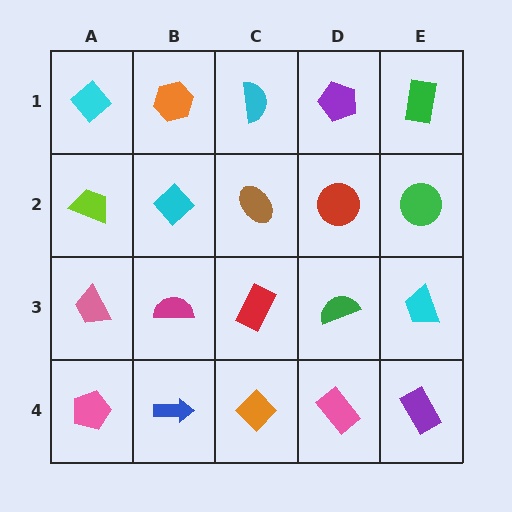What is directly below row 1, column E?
A green circle.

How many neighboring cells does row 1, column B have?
3.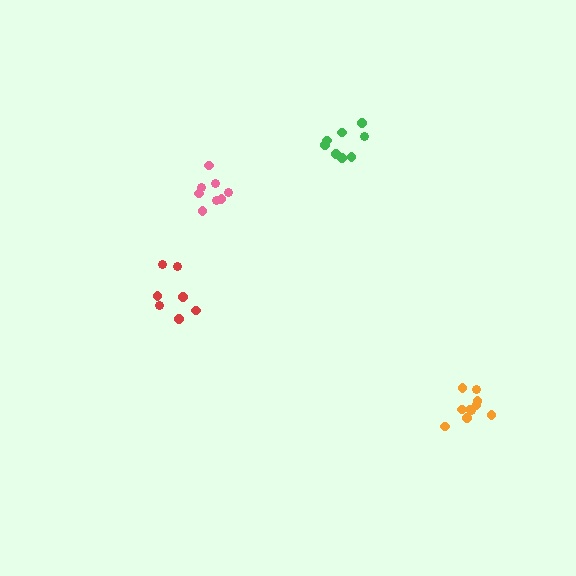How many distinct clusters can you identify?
There are 4 distinct clusters.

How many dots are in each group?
Group 1: 8 dots, Group 2: 8 dots, Group 3: 10 dots, Group 4: 7 dots (33 total).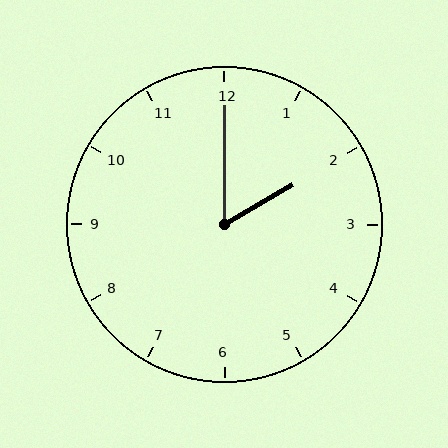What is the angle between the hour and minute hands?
Approximately 60 degrees.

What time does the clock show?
2:00.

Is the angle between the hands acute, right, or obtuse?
It is acute.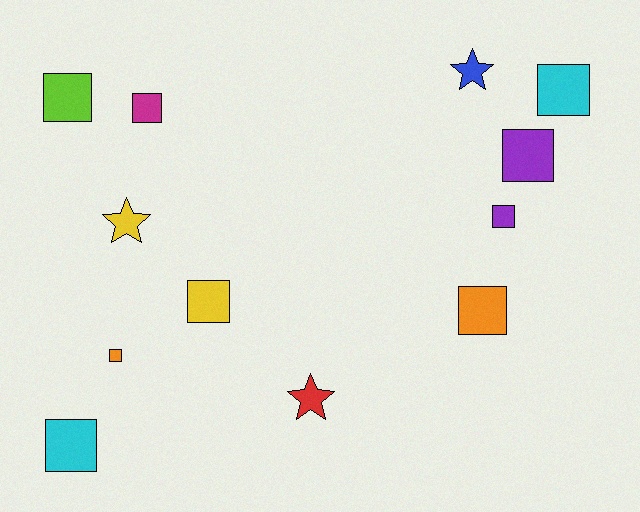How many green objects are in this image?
There are no green objects.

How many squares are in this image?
There are 9 squares.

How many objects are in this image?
There are 12 objects.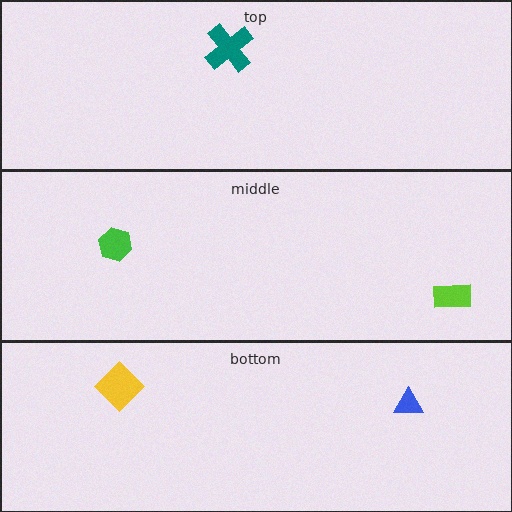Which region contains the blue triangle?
The bottom region.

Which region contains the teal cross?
The top region.